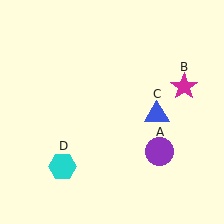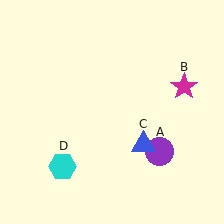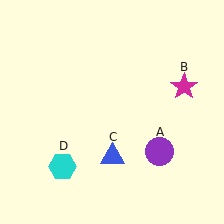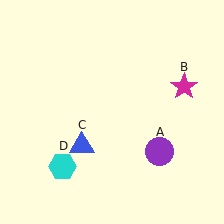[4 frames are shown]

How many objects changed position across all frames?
1 object changed position: blue triangle (object C).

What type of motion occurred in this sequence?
The blue triangle (object C) rotated clockwise around the center of the scene.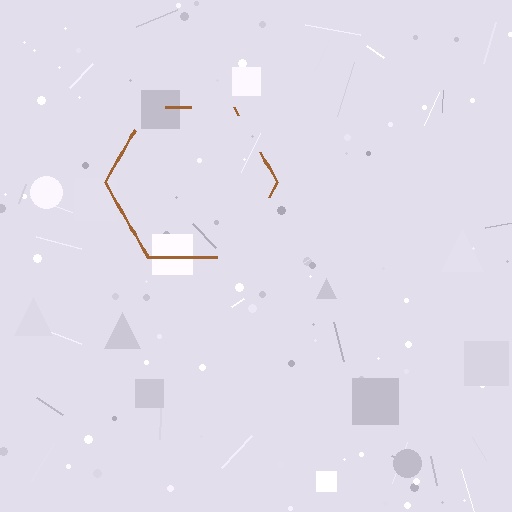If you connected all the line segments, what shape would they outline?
They would outline a hexagon.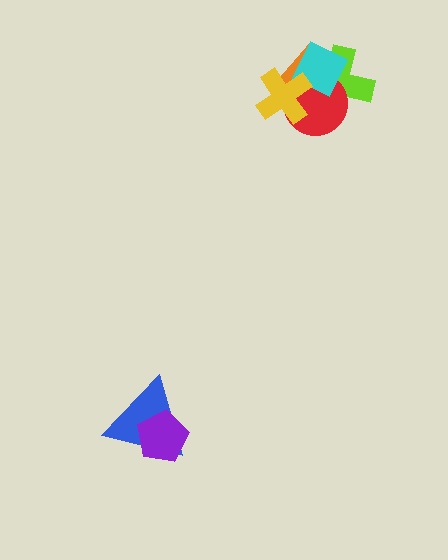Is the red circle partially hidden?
Yes, it is partially covered by another shape.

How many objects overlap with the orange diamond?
4 objects overlap with the orange diamond.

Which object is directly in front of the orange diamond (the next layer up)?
The lime cross is directly in front of the orange diamond.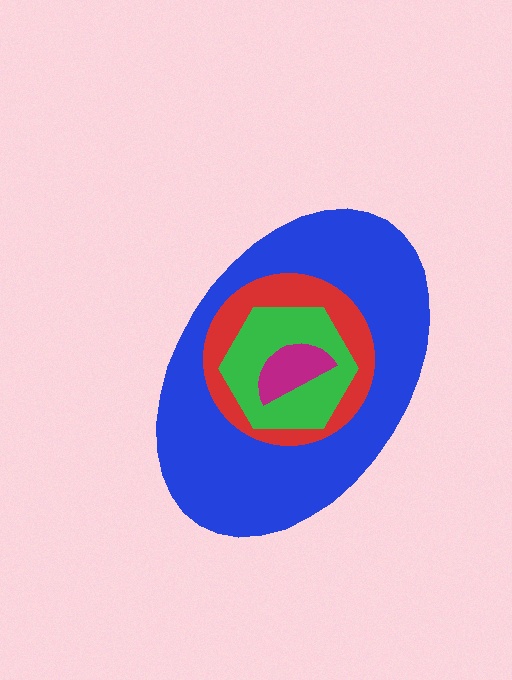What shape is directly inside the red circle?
The green hexagon.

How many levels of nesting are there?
4.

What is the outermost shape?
The blue ellipse.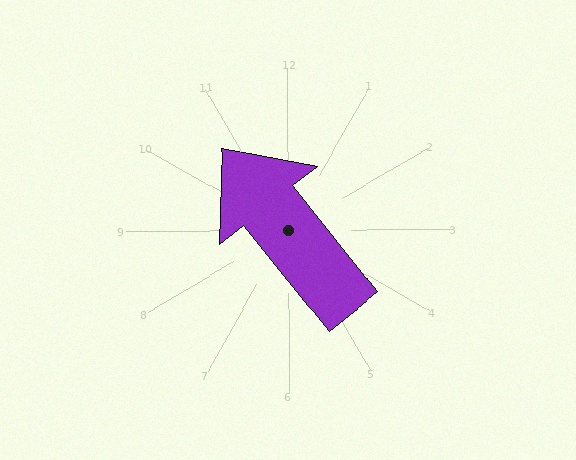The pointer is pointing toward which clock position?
Roughly 11 o'clock.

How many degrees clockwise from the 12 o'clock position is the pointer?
Approximately 321 degrees.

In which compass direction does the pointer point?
Northwest.